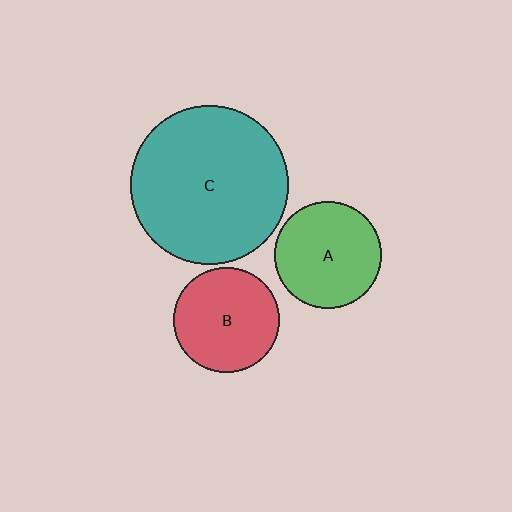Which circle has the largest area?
Circle C (teal).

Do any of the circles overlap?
No, none of the circles overlap.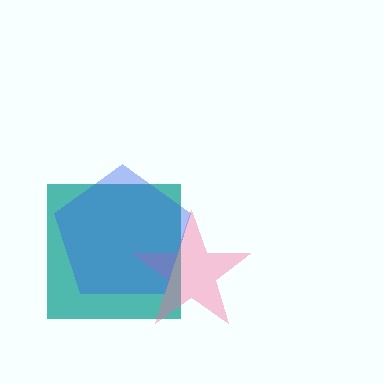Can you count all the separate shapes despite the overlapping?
Yes, there are 3 separate shapes.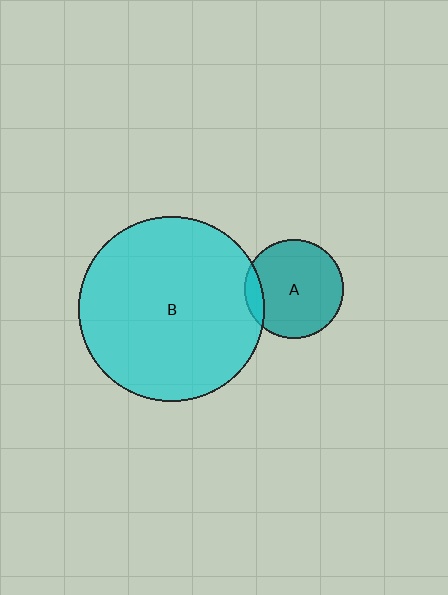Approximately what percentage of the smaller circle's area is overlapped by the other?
Approximately 10%.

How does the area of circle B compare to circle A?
Approximately 3.5 times.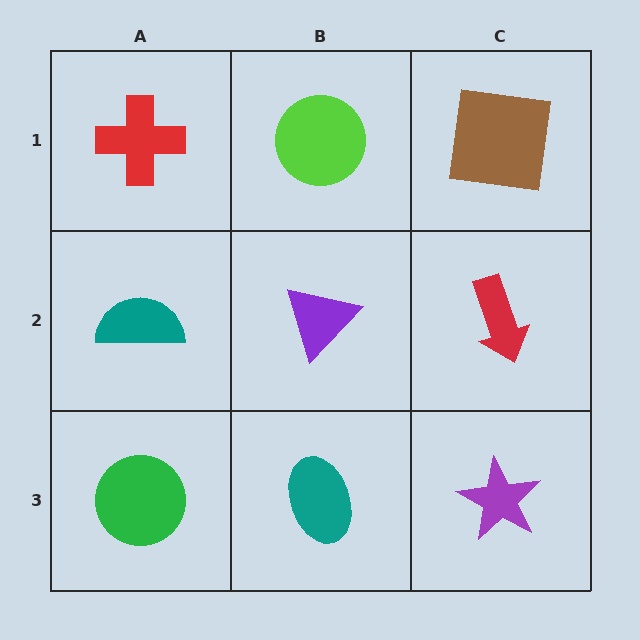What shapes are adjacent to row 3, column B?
A purple triangle (row 2, column B), a green circle (row 3, column A), a purple star (row 3, column C).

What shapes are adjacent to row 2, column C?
A brown square (row 1, column C), a purple star (row 3, column C), a purple triangle (row 2, column B).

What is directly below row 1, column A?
A teal semicircle.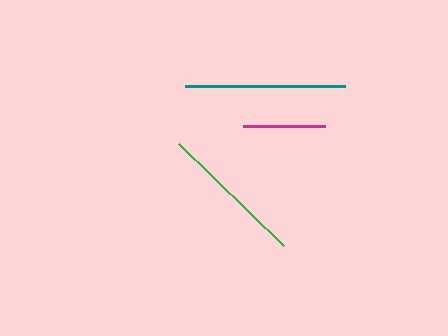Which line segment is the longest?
The teal line is the longest at approximately 159 pixels.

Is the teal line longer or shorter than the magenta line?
The teal line is longer than the magenta line.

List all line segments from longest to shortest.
From longest to shortest: teal, green, magenta.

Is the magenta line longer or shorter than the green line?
The green line is longer than the magenta line.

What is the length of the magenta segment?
The magenta segment is approximately 82 pixels long.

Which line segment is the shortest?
The magenta line is the shortest at approximately 82 pixels.